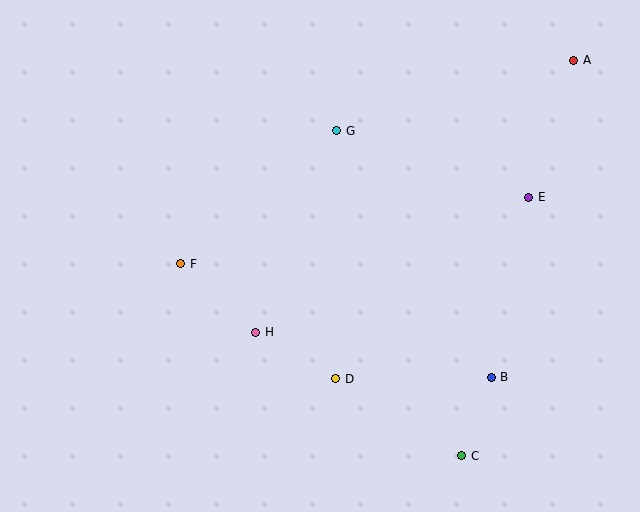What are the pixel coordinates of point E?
Point E is at (529, 197).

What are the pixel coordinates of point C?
Point C is at (462, 456).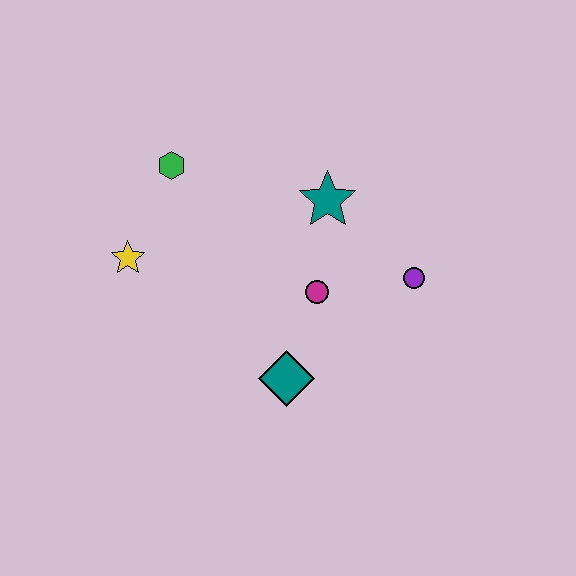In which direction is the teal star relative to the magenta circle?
The teal star is above the magenta circle.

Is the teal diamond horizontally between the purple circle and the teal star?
No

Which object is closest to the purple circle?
The magenta circle is closest to the purple circle.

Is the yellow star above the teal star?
No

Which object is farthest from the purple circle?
The yellow star is farthest from the purple circle.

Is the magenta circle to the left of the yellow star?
No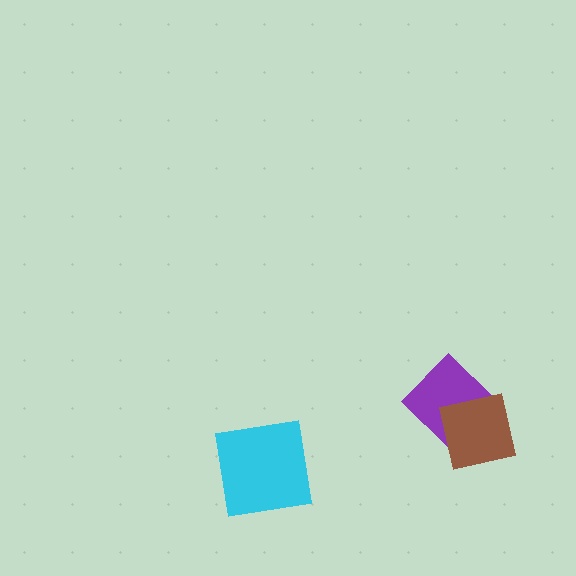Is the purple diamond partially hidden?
Yes, it is partially covered by another shape.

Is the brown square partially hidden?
No, no other shape covers it.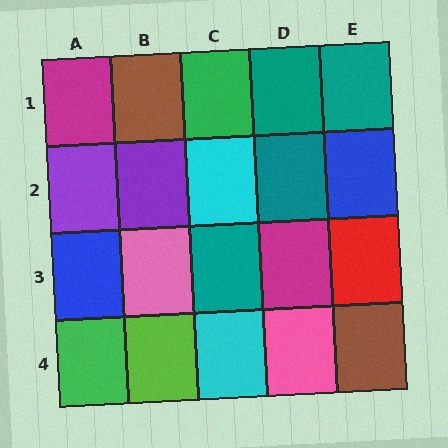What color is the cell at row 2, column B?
Purple.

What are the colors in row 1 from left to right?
Magenta, brown, green, teal, teal.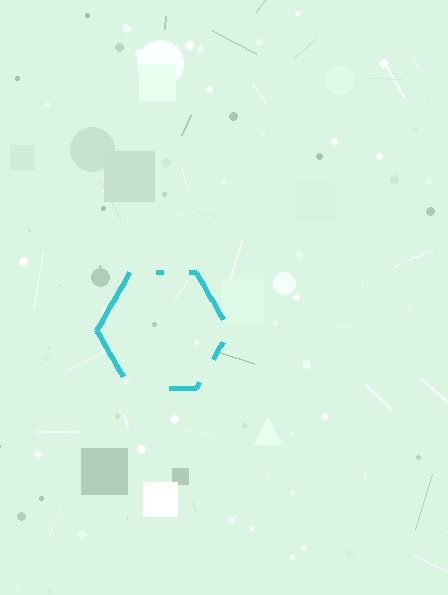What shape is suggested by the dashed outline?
The dashed outline suggests a hexagon.